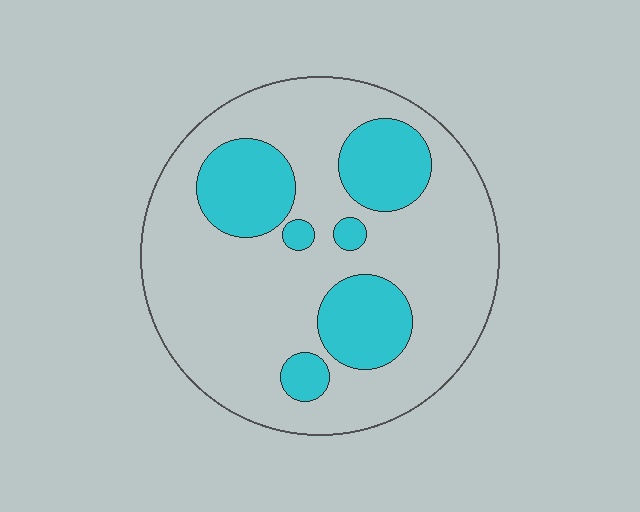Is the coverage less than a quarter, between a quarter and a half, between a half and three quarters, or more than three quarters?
Between a quarter and a half.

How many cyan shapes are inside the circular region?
6.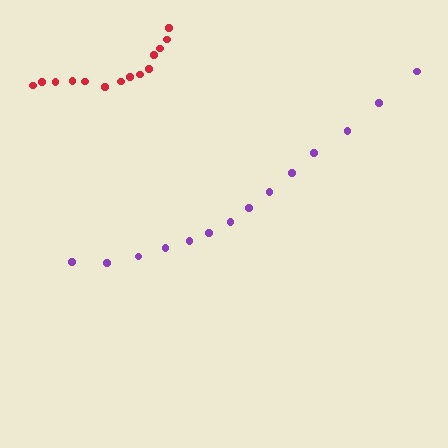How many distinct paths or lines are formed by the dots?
There are 2 distinct paths.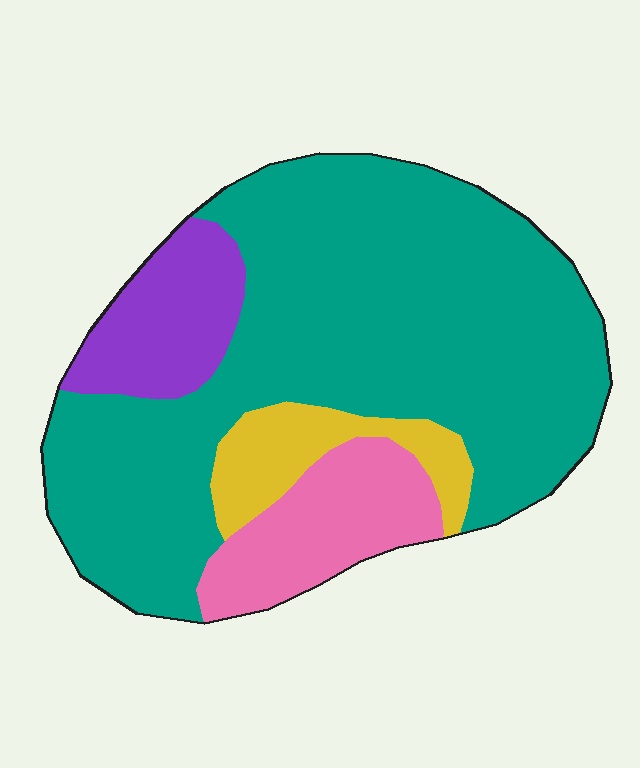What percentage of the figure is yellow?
Yellow takes up about one tenth (1/10) of the figure.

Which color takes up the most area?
Teal, at roughly 70%.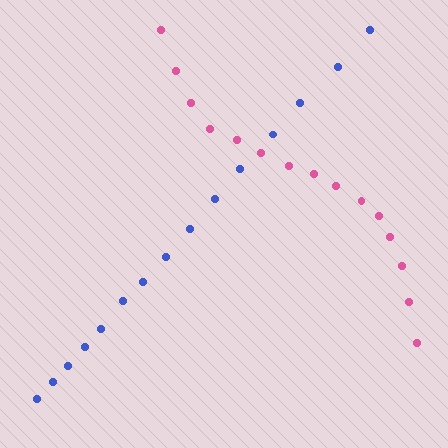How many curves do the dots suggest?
There are 2 distinct paths.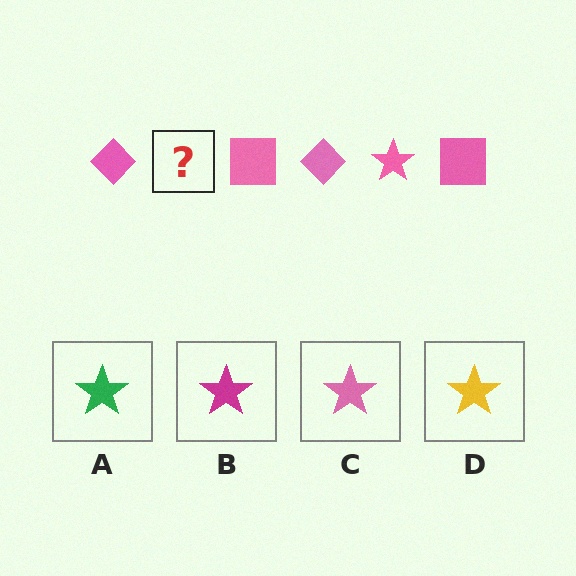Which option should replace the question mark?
Option C.